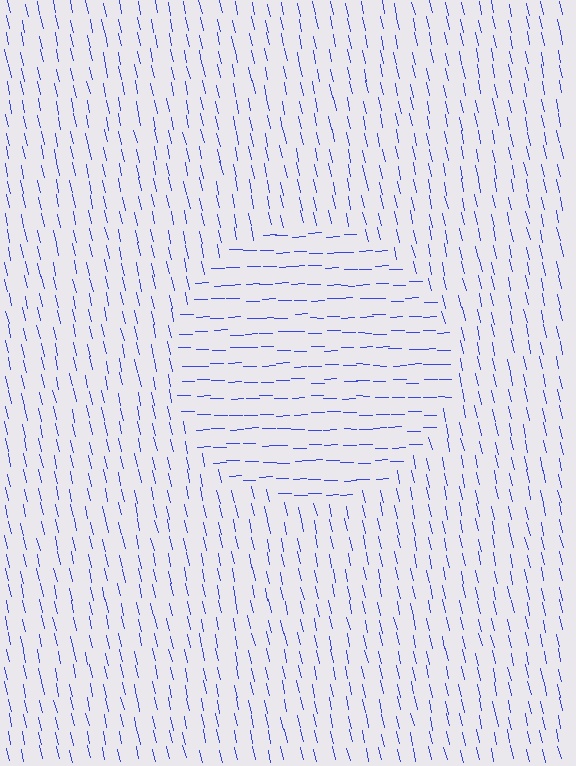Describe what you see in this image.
The image is filled with small blue line segments. A circle region in the image has lines oriented differently from the surrounding lines, creating a visible texture boundary.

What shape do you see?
I see a circle.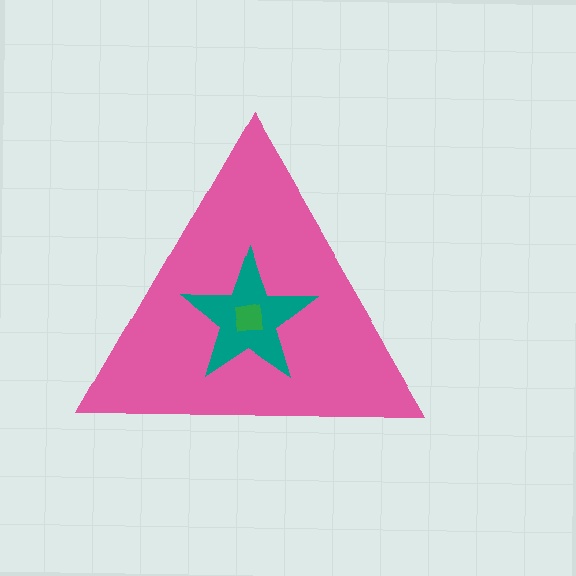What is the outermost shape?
The pink triangle.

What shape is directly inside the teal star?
The green square.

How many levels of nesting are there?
3.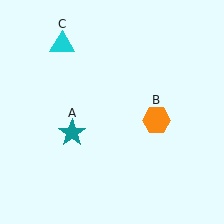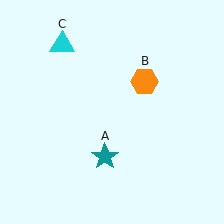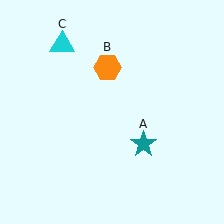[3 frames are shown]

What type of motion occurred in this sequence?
The teal star (object A), orange hexagon (object B) rotated counterclockwise around the center of the scene.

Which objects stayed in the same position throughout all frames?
Cyan triangle (object C) remained stationary.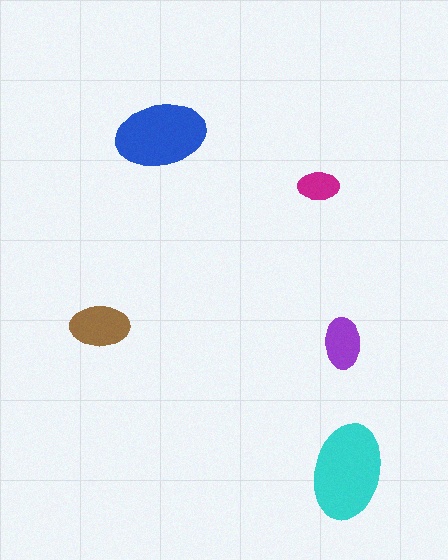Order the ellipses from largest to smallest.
the cyan one, the blue one, the brown one, the purple one, the magenta one.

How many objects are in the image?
There are 5 objects in the image.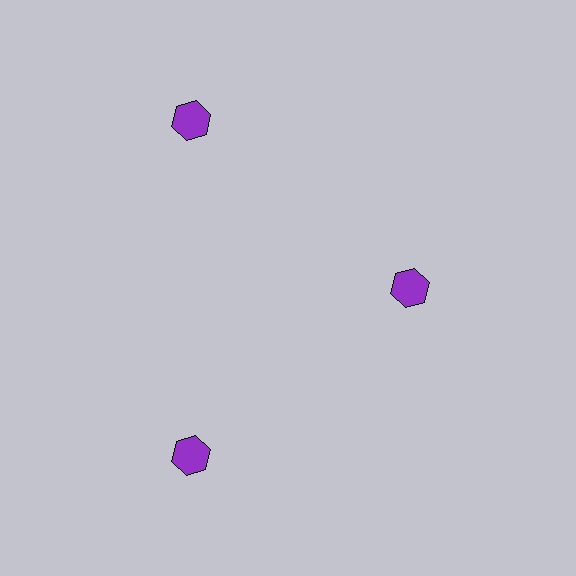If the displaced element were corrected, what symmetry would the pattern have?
It would have 3-fold rotational symmetry — the pattern would map onto itself every 120 degrees.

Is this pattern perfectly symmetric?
No. The 3 purple hexagons are arranged in a ring, but one element near the 3 o'clock position is pulled inward toward the center, breaking the 3-fold rotational symmetry.